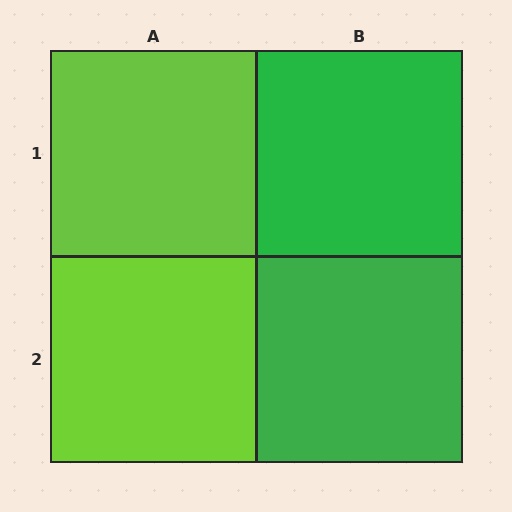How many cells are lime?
2 cells are lime.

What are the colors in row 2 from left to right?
Lime, green.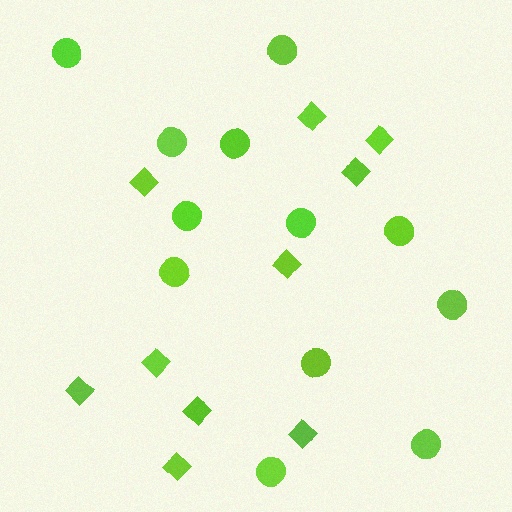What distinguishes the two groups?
There are 2 groups: one group of circles (12) and one group of diamonds (10).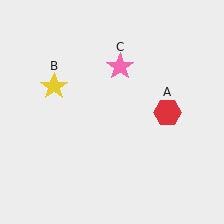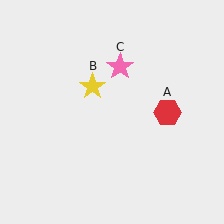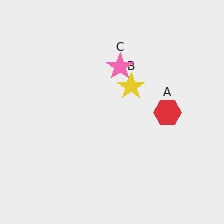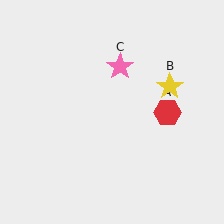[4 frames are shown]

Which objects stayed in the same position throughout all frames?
Red hexagon (object A) and pink star (object C) remained stationary.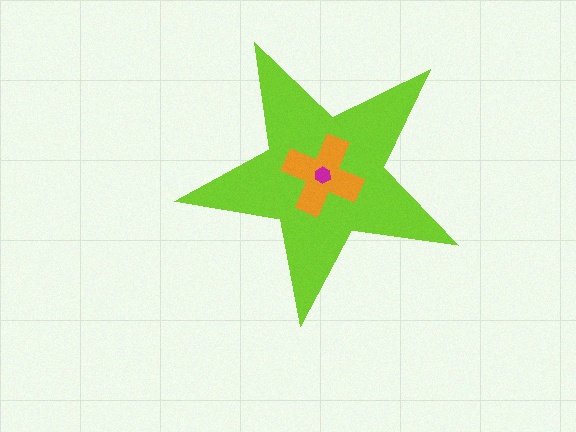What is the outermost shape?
The lime star.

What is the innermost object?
The magenta hexagon.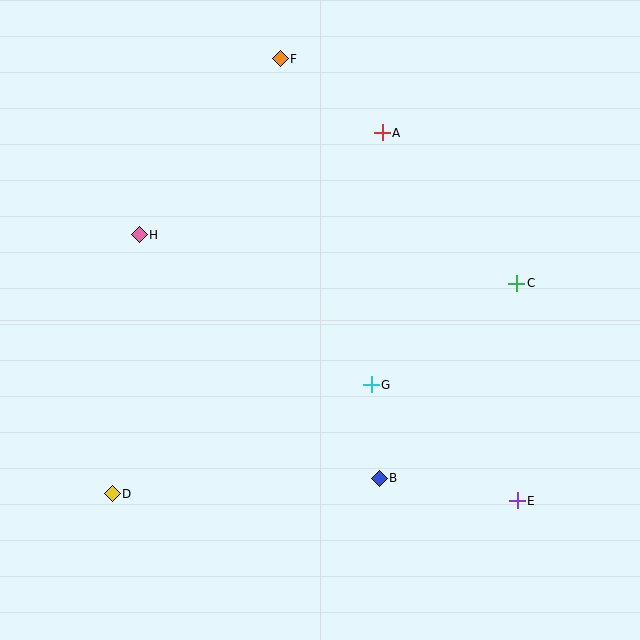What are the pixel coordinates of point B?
Point B is at (379, 478).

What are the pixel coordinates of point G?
Point G is at (371, 385).